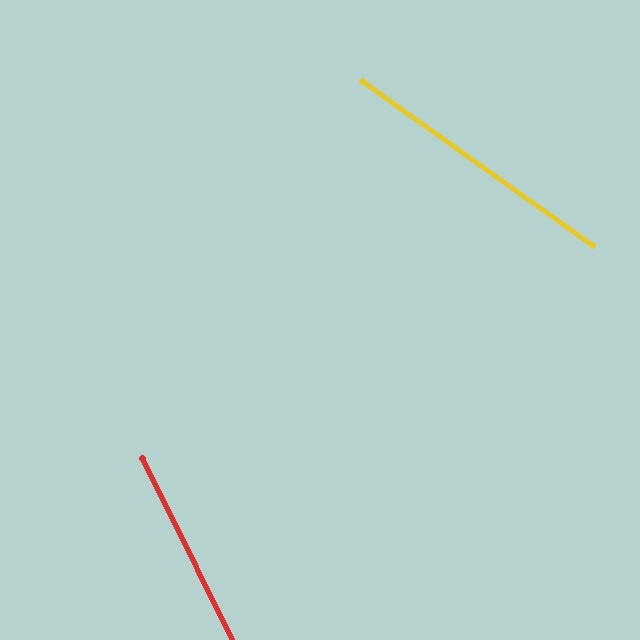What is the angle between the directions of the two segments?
Approximately 28 degrees.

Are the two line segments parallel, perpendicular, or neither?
Neither parallel nor perpendicular — they differ by about 28°.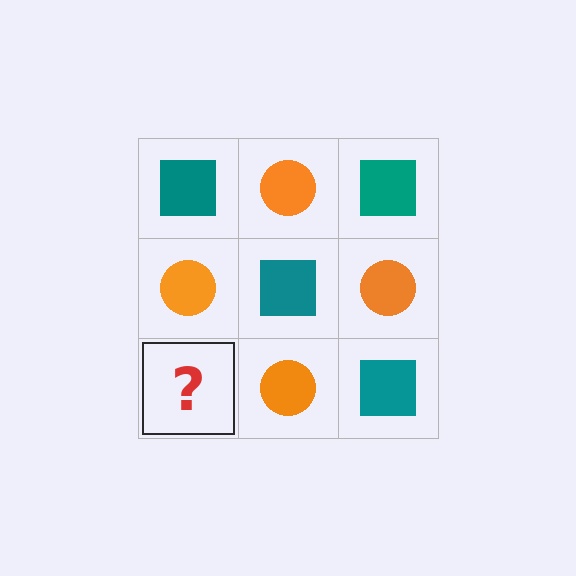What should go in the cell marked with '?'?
The missing cell should contain a teal square.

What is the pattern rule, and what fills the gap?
The rule is that it alternates teal square and orange circle in a checkerboard pattern. The gap should be filled with a teal square.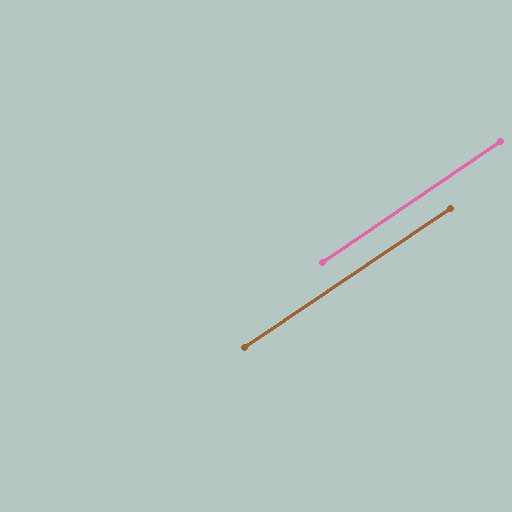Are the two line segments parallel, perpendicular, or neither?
Parallel — their directions differ by only 0.0°.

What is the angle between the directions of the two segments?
Approximately 0 degrees.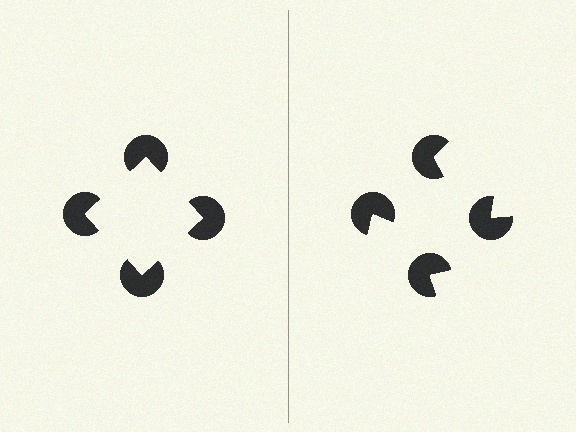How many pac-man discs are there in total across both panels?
8 — 4 on each side.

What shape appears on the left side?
An illusory square.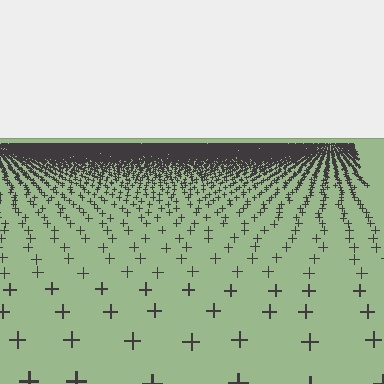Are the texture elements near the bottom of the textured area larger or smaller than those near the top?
Larger. Near the bottom, elements are closer to the viewer and appear at a bigger on-screen size.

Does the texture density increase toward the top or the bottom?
Density increases toward the top.